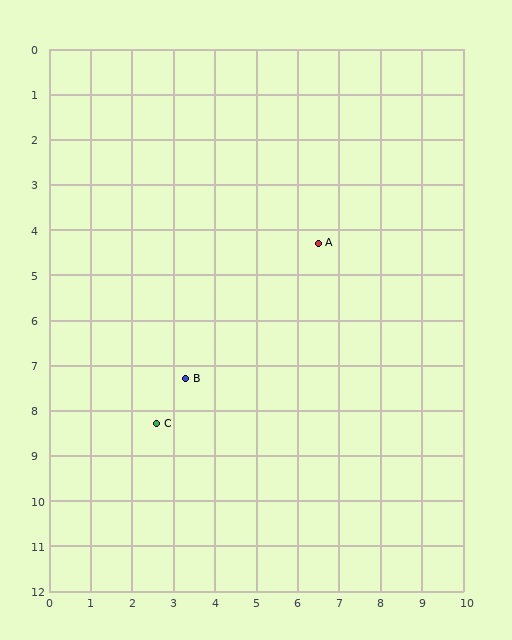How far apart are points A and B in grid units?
Points A and B are about 4.4 grid units apart.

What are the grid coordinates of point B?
Point B is at approximately (3.3, 7.3).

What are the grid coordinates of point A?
Point A is at approximately (6.5, 4.3).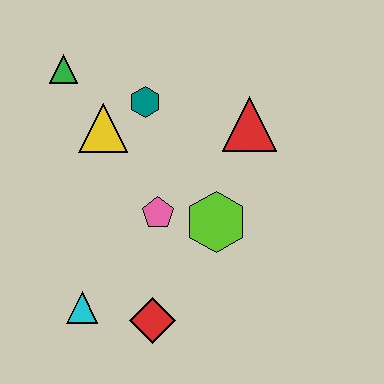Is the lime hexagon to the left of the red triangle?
Yes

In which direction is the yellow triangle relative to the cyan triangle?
The yellow triangle is above the cyan triangle.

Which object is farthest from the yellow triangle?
The red diamond is farthest from the yellow triangle.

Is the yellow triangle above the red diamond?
Yes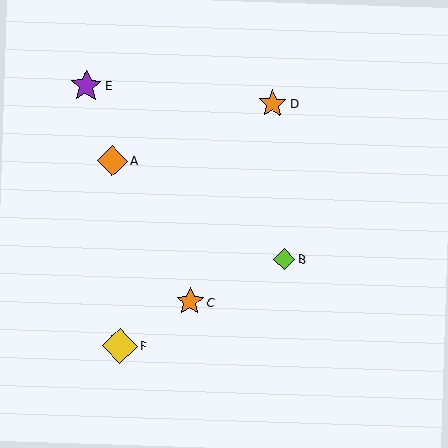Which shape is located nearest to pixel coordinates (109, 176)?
The orange diamond (labeled A) at (113, 161) is nearest to that location.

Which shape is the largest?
The yellow diamond (labeled F) is the largest.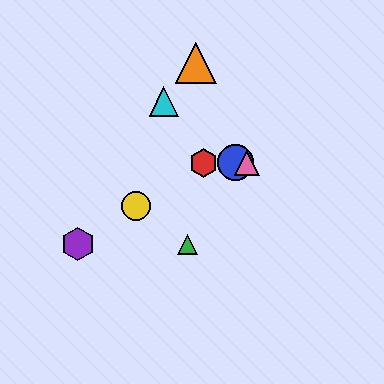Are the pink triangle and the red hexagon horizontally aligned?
Yes, both are at y≈163.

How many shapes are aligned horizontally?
3 shapes (the red hexagon, the blue circle, the pink triangle) are aligned horizontally.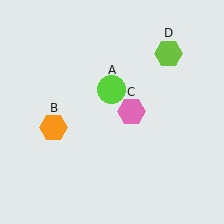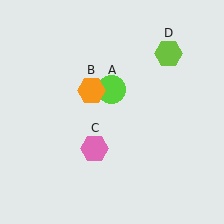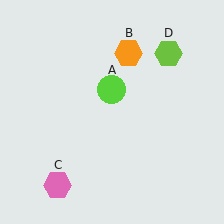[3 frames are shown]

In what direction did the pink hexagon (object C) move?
The pink hexagon (object C) moved down and to the left.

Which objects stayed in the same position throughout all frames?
Lime circle (object A) and lime hexagon (object D) remained stationary.